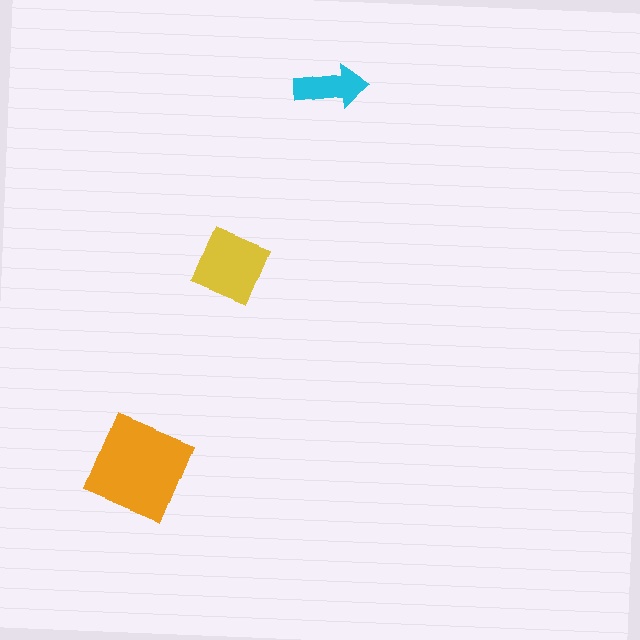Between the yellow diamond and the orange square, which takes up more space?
The orange square.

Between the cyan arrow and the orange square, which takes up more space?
The orange square.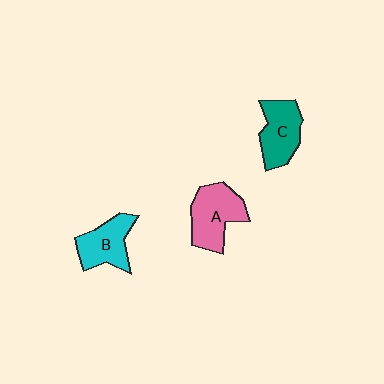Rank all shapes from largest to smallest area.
From largest to smallest: A (pink), C (teal), B (cyan).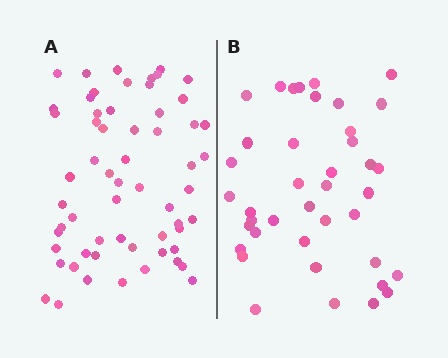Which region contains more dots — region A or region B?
Region A (the left region) has more dots.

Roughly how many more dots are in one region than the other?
Region A has approximately 20 more dots than region B.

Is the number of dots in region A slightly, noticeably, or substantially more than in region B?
Region A has substantially more. The ratio is roughly 1.5 to 1.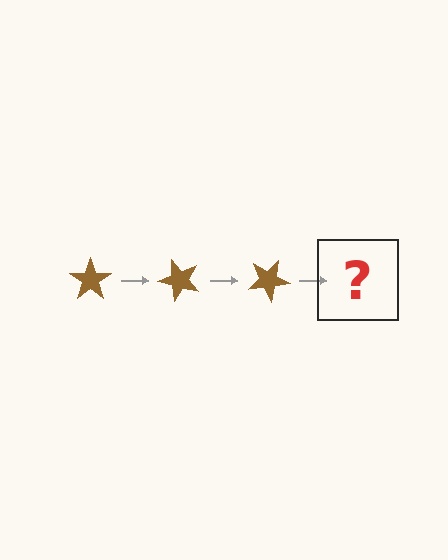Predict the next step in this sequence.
The next step is a brown star rotated 150 degrees.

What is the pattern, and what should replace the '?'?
The pattern is that the star rotates 50 degrees each step. The '?' should be a brown star rotated 150 degrees.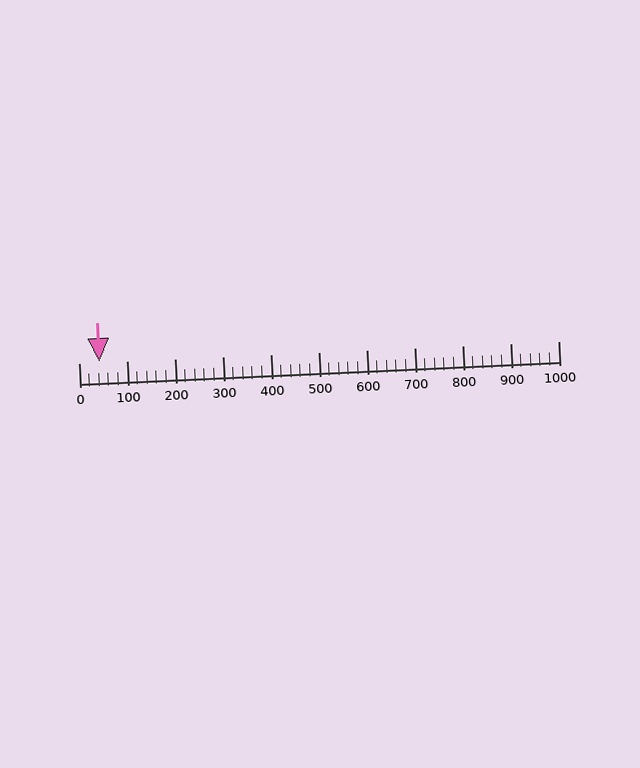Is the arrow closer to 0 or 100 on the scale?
The arrow is closer to 0.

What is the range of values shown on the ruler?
The ruler shows values from 0 to 1000.